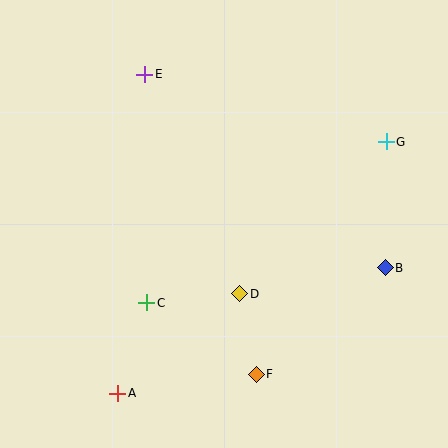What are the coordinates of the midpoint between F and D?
The midpoint between F and D is at (248, 334).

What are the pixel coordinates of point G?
Point G is at (386, 142).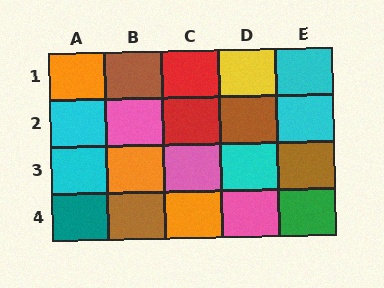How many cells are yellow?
1 cell is yellow.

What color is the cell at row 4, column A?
Teal.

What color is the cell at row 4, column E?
Green.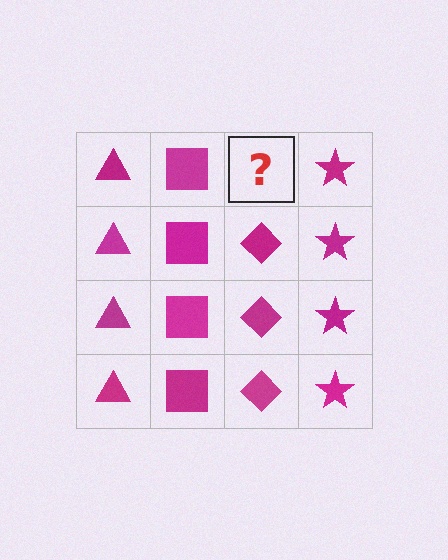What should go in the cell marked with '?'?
The missing cell should contain a magenta diamond.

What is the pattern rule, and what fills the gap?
The rule is that each column has a consistent shape. The gap should be filled with a magenta diamond.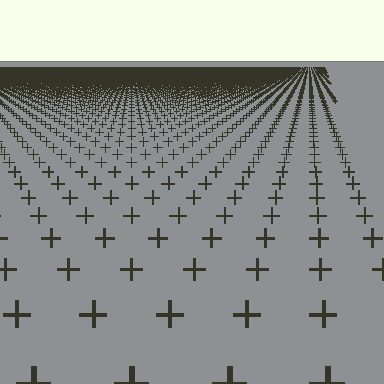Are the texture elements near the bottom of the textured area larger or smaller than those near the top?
Larger. Near the bottom, elements are closer to the viewer and appear at a bigger on-screen size.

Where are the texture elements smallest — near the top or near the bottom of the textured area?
Near the top.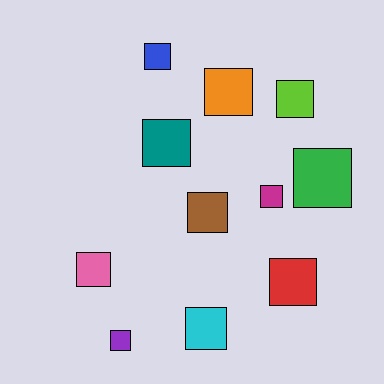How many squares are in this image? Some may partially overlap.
There are 11 squares.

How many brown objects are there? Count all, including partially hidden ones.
There is 1 brown object.